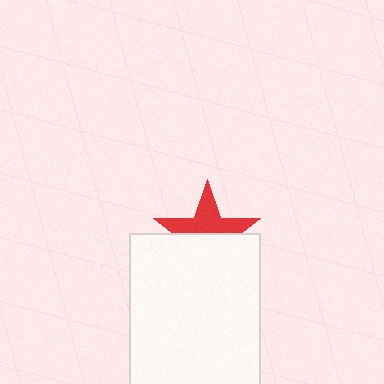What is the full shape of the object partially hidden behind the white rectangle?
The partially hidden object is a red star.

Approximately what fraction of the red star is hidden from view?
Roughly 50% of the red star is hidden behind the white rectangle.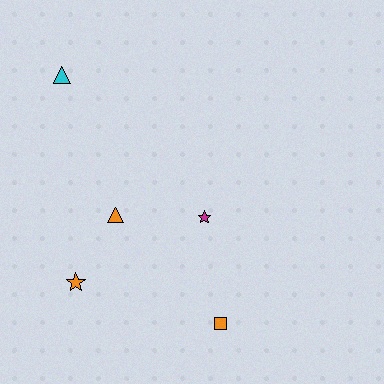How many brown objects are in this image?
There are no brown objects.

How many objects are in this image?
There are 5 objects.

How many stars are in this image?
There are 2 stars.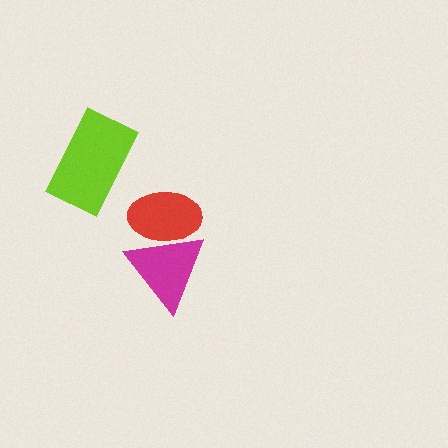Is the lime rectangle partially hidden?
No, no other shape covers it.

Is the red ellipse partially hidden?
Yes, it is partially covered by another shape.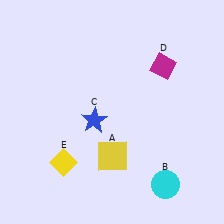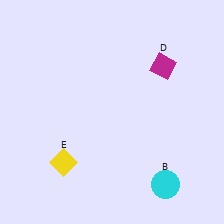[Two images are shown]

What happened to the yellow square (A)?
The yellow square (A) was removed in Image 2. It was in the bottom-right area of Image 1.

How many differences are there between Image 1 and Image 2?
There are 2 differences between the two images.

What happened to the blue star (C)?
The blue star (C) was removed in Image 2. It was in the bottom-left area of Image 1.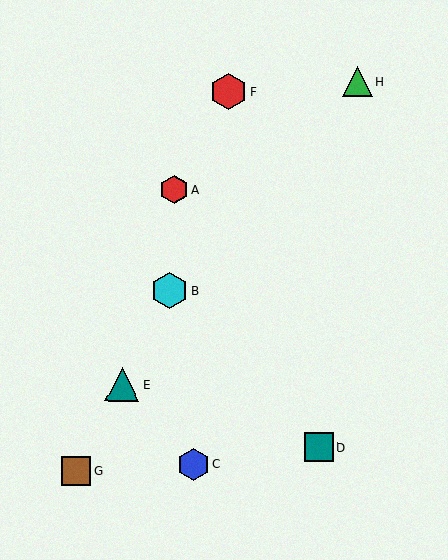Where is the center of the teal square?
The center of the teal square is at (319, 447).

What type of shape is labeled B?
Shape B is a cyan hexagon.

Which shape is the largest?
The cyan hexagon (labeled B) is the largest.